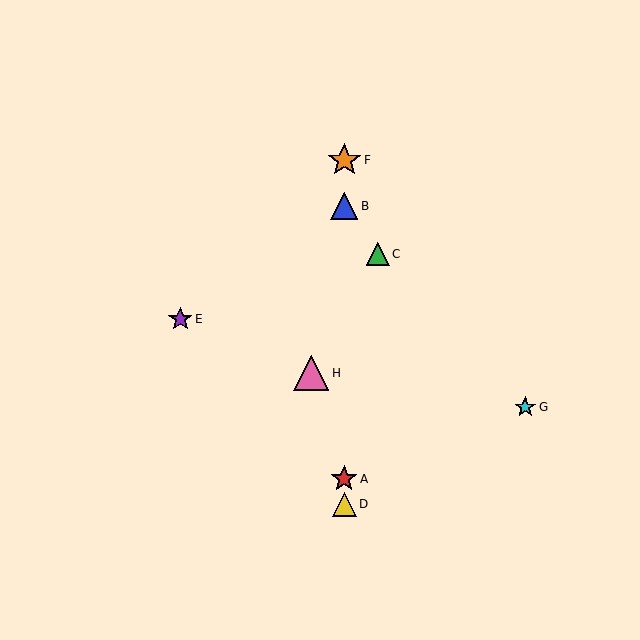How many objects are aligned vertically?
4 objects (A, B, D, F) are aligned vertically.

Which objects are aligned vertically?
Objects A, B, D, F are aligned vertically.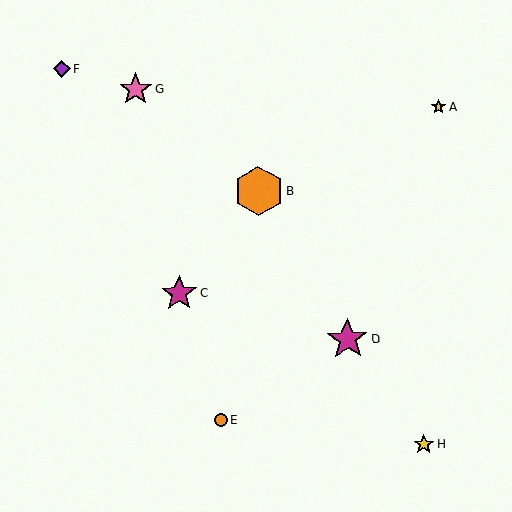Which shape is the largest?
The orange hexagon (labeled B) is the largest.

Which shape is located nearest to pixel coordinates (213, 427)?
The orange circle (labeled E) at (221, 420) is nearest to that location.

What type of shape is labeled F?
Shape F is a purple diamond.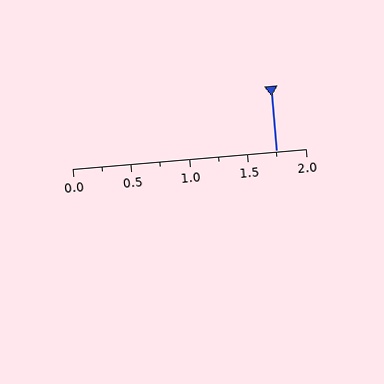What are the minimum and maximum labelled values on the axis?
The axis runs from 0.0 to 2.0.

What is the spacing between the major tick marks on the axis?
The major ticks are spaced 0.5 apart.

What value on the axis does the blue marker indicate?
The marker indicates approximately 1.75.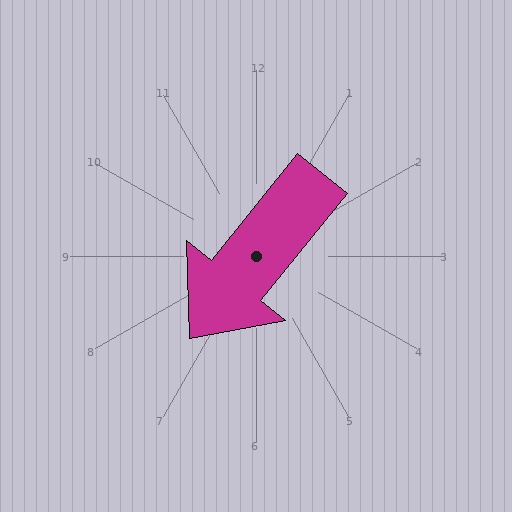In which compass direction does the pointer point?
Southwest.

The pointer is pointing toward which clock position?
Roughly 7 o'clock.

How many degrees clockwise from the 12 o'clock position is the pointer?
Approximately 219 degrees.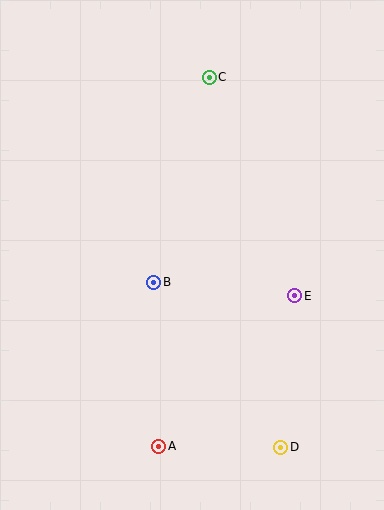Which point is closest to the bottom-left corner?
Point A is closest to the bottom-left corner.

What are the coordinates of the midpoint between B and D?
The midpoint between B and D is at (217, 365).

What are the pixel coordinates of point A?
Point A is at (159, 446).